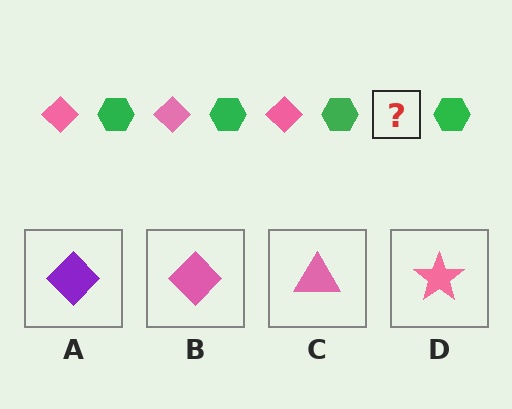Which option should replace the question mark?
Option B.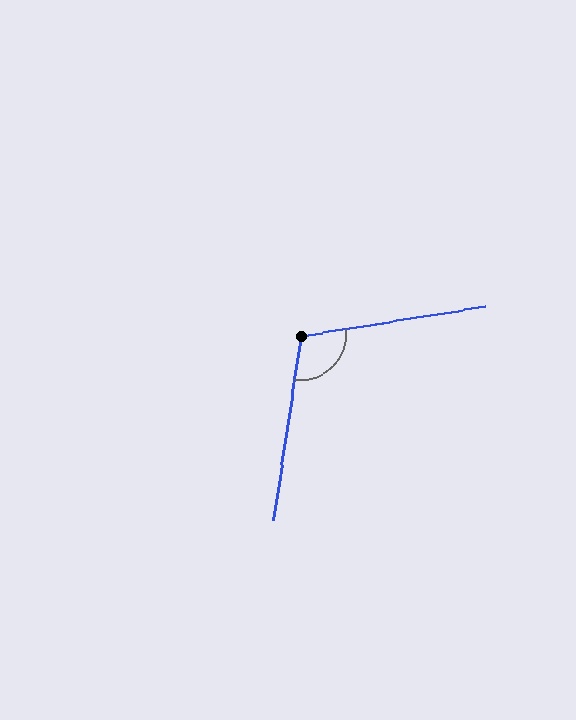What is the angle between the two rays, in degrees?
Approximately 107 degrees.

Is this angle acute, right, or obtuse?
It is obtuse.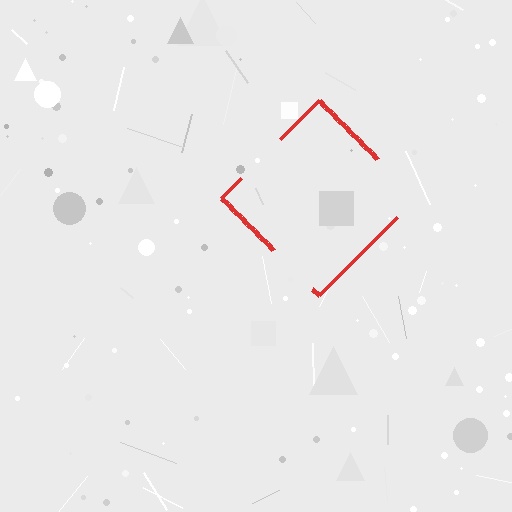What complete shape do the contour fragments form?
The contour fragments form a diamond.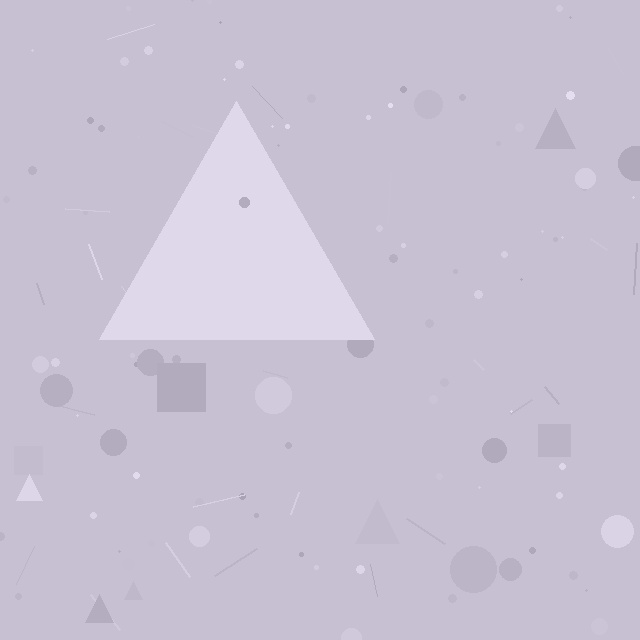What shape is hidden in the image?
A triangle is hidden in the image.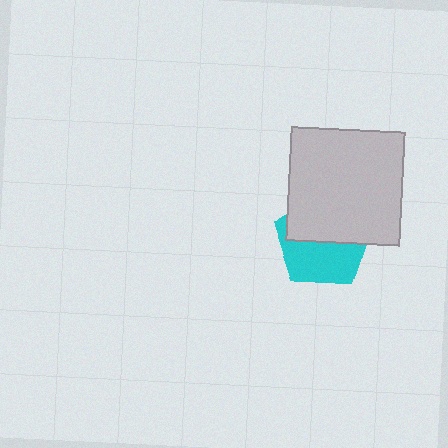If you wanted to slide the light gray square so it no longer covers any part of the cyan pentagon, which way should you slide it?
Slide it up — that is the most direct way to separate the two shapes.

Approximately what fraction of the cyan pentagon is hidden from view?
Roughly 51% of the cyan pentagon is hidden behind the light gray square.